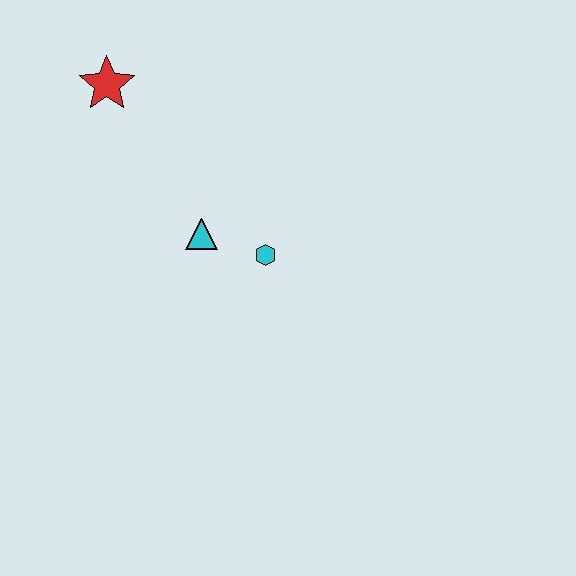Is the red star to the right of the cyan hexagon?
No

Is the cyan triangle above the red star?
No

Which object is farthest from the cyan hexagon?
The red star is farthest from the cyan hexagon.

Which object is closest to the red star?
The cyan triangle is closest to the red star.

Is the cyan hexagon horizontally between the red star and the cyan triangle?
No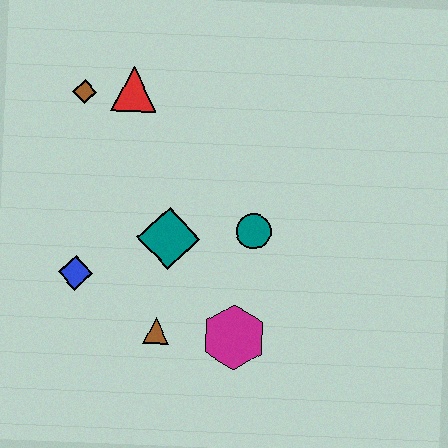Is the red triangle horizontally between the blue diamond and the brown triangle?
Yes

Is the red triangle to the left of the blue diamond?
No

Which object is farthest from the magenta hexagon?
The brown diamond is farthest from the magenta hexagon.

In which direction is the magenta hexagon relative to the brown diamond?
The magenta hexagon is below the brown diamond.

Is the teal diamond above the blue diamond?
Yes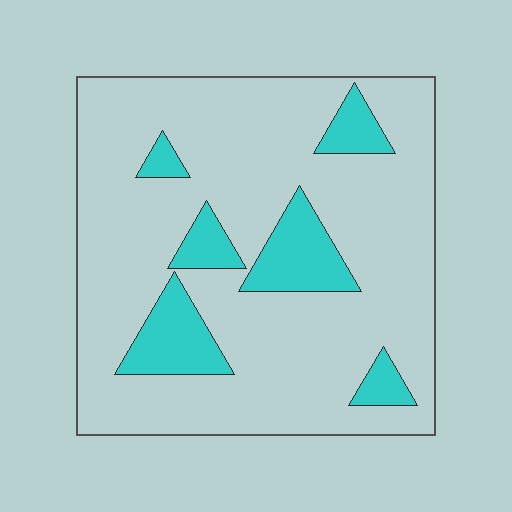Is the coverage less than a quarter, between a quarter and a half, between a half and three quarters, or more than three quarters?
Less than a quarter.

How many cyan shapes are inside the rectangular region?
6.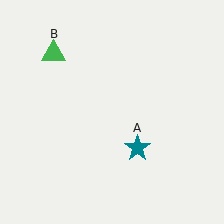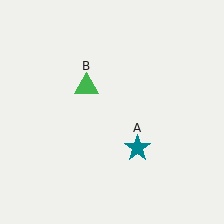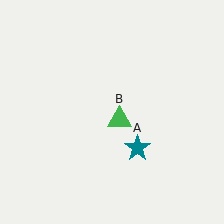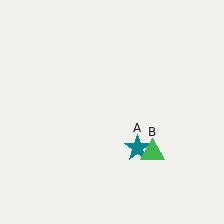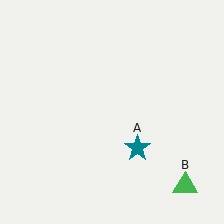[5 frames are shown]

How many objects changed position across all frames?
1 object changed position: green triangle (object B).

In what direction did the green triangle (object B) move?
The green triangle (object B) moved down and to the right.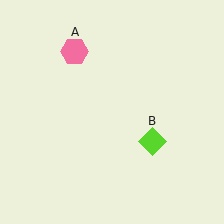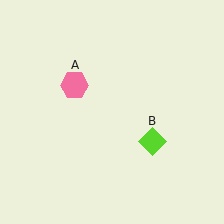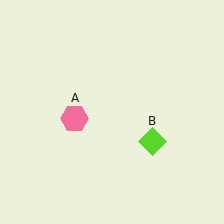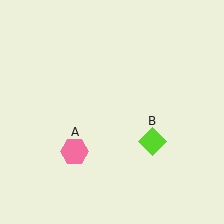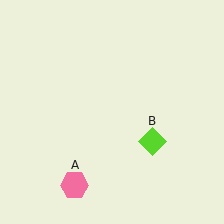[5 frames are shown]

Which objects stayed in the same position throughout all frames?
Lime diamond (object B) remained stationary.